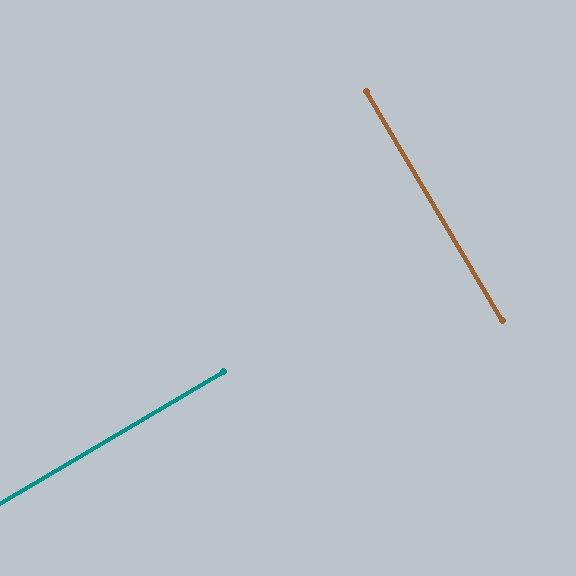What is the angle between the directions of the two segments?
Approximately 90 degrees.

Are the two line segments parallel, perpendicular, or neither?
Perpendicular — they meet at approximately 90°.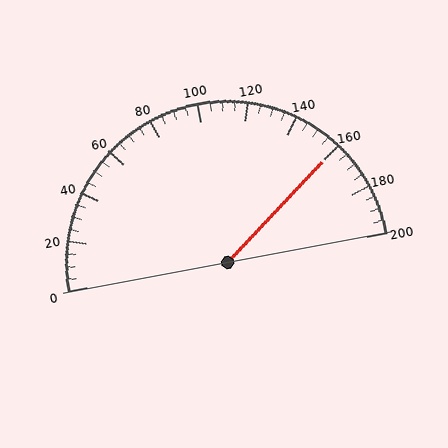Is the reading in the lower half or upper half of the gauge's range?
The reading is in the upper half of the range (0 to 200).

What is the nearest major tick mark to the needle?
The nearest major tick mark is 160.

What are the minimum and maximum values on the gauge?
The gauge ranges from 0 to 200.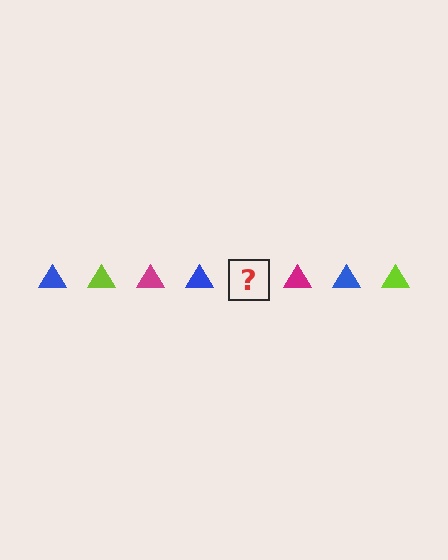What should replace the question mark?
The question mark should be replaced with a lime triangle.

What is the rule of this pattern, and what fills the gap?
The rule is that the pattern cycles through blue, lime, magenta triangles. The gap should be filled with a lime triangle.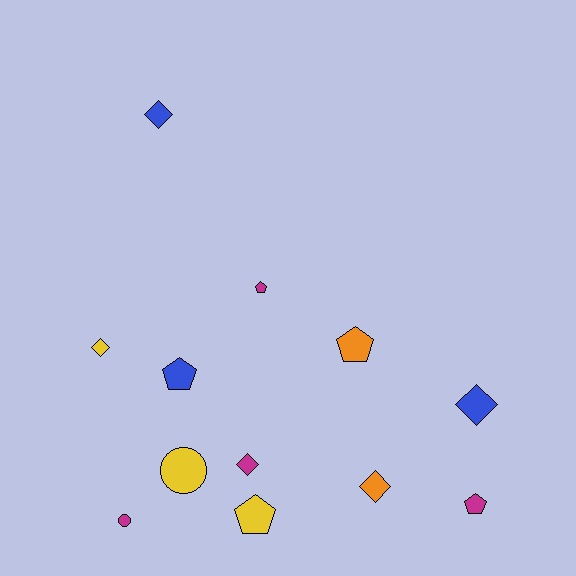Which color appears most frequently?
Magenta, with 4 objects.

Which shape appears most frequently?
Diamond, with 5 objects.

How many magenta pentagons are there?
There are 2 magenta pentagons.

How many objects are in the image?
There are 12 objects.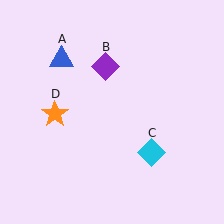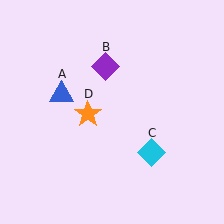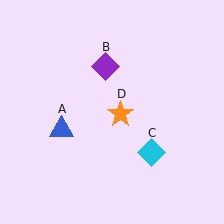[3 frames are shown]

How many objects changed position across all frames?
2 objects changed position: blue triangle (object A), orange star (object D).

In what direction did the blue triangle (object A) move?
The blue triangle (object A) moved down.